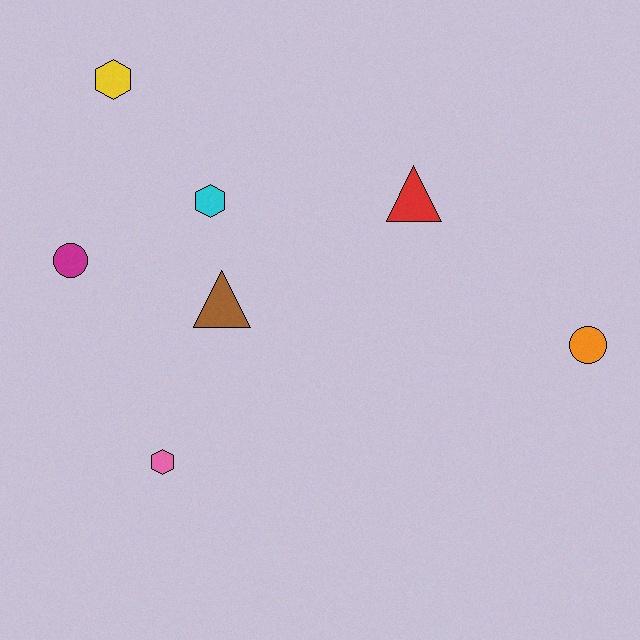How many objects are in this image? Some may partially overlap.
There are 7 objects.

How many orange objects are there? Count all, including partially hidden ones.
There is 1 orange object.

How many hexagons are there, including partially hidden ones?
There are 3 hexagons.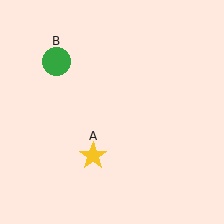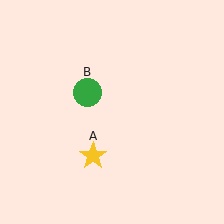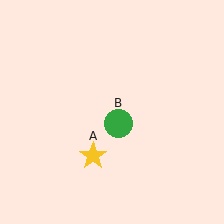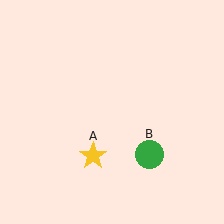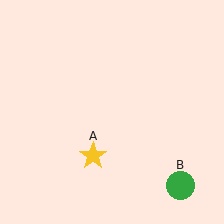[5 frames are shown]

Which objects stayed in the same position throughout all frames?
Yellow star (object A) remained stationary.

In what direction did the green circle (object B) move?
The green circle (object B) moved down and to the right.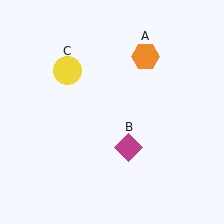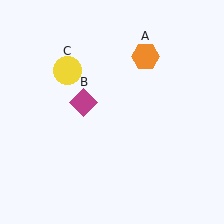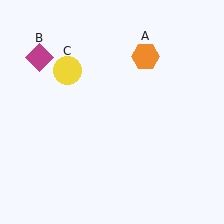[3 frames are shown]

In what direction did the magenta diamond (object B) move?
The magenta diamond (object B) moved up and to the left.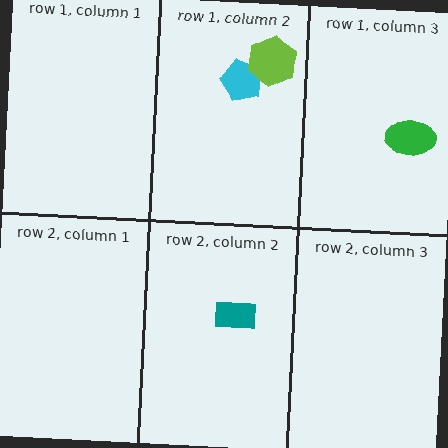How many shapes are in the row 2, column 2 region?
1.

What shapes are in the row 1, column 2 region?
The cyan pentagon, the lime hexagon.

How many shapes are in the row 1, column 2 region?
2.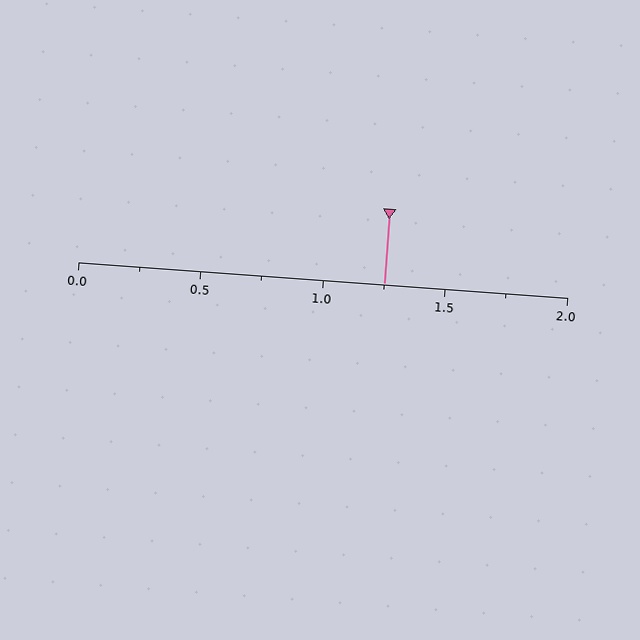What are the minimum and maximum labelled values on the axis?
The axis runs from 0.0 to 2.0.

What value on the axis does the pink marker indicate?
The marker indicates approximately 1.25.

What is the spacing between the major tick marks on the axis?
The major ticks are spaced 0.5 apart.